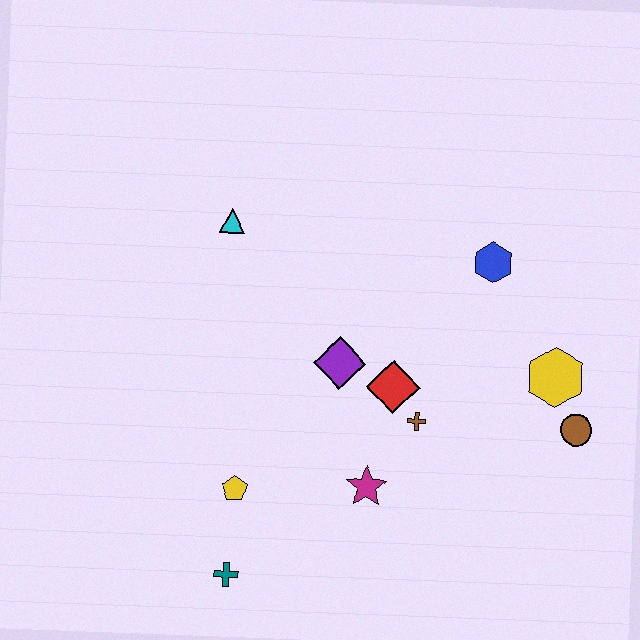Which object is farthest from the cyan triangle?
The brown circle is farthest from the cyan triangle.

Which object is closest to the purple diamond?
The red diamond is closest to the purple diamond.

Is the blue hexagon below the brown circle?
No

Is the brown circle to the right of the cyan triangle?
Yes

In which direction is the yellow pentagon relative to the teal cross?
The yellow pentagon is above the teal cross.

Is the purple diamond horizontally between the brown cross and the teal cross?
Yes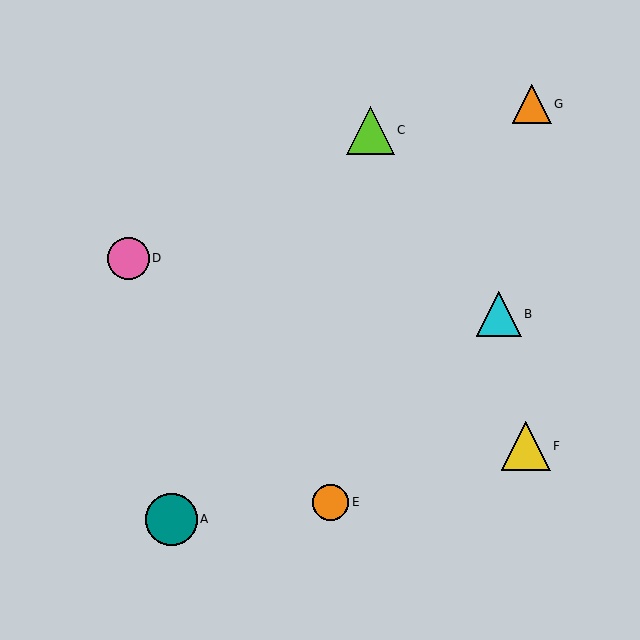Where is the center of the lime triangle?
The center of the lime triangle is at (370, 130).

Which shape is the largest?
The teal circle (labeled A) is the largest.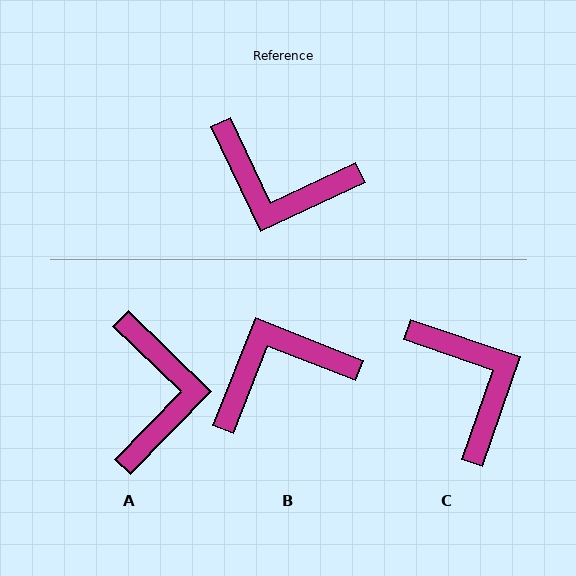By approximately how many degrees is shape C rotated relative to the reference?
Approximately 136 degrees counter-clockwise.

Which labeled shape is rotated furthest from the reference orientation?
B, about 137 degrees away.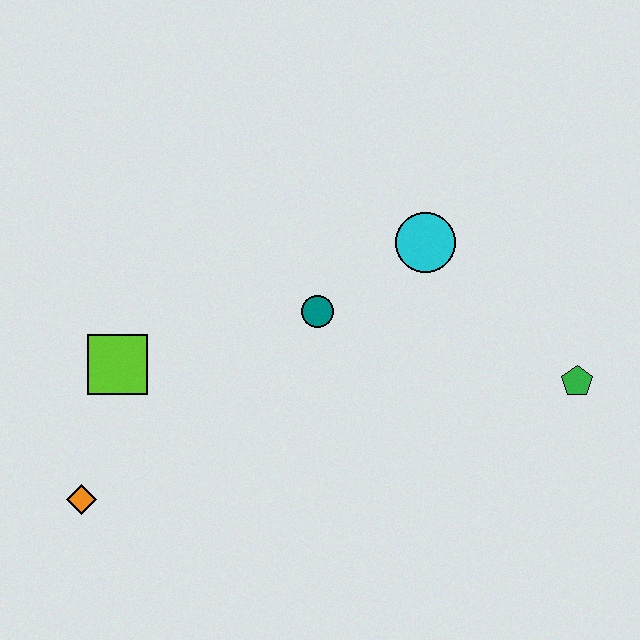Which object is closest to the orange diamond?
The lime square is closest to the orange diamond.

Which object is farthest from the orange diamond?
The green pentagon is farthest from the orange diamond.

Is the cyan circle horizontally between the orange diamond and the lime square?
No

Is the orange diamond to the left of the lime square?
Yes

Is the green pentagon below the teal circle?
Yes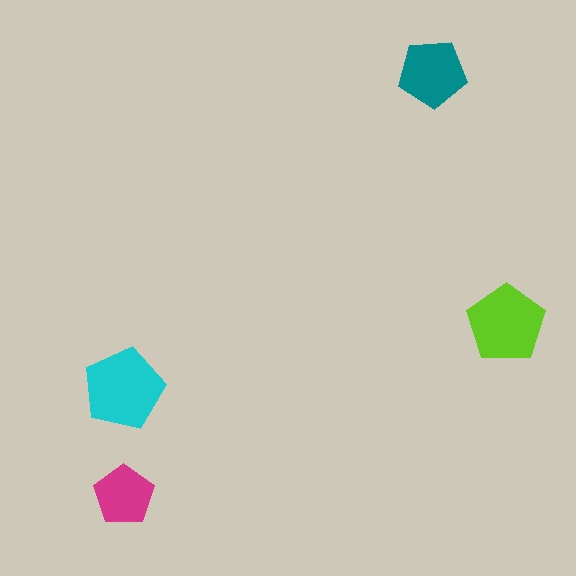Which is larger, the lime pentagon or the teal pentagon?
The lime one.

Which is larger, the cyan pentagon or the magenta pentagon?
The cyan one.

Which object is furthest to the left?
The cyan pentagon is leftmost.